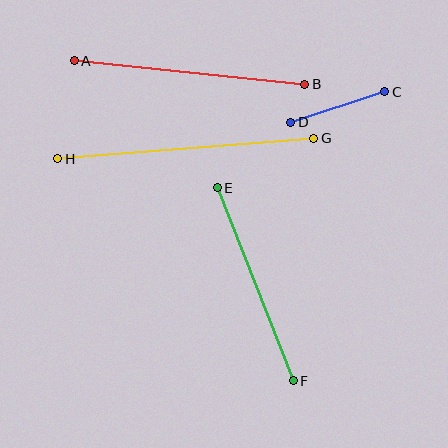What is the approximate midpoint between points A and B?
The midpoint is at approximately (190, 73) pixels.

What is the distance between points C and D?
The distance is approximately 99 pixels.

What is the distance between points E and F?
The distance is approximately 207 pixels.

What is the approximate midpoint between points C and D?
The midpoint is at approximately (338, 107) pixels.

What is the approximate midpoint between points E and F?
The midpoint is at approximately (255, 284) pixels.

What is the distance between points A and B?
The distance is approximately 232 pixels.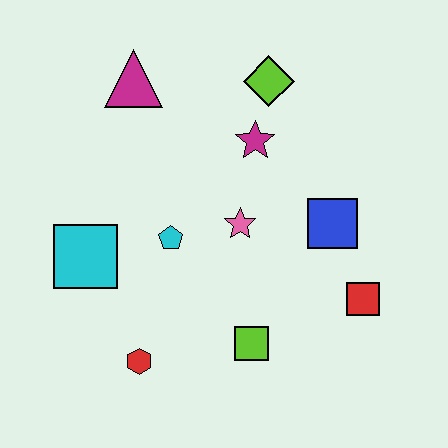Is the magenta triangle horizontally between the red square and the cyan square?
Yes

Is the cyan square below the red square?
No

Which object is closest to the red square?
The blue square is closest to the red square.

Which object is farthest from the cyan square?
The red square is farthest from the cyan square.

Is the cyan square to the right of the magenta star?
No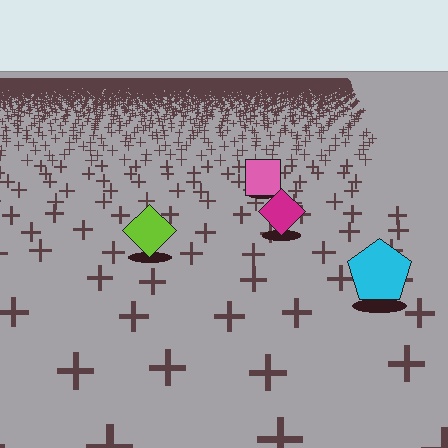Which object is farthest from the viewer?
The pink square is farthest from the viewer. It appears smaller and the ground texture around it is denser.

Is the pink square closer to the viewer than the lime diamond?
No. The lime diamond is closer — you can tell from the texture gradient: the ground texture is coarser near it.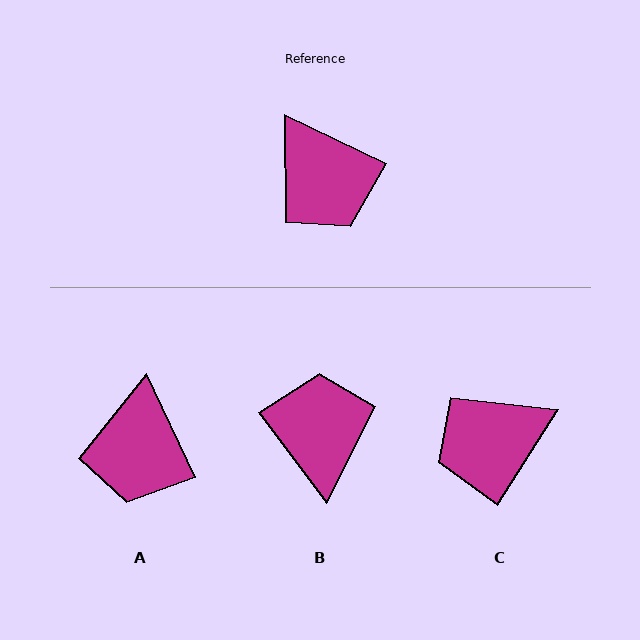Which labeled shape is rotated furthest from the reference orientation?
B, about 152 degrees away.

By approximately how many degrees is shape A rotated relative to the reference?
Approximately 39 degrees clockwise.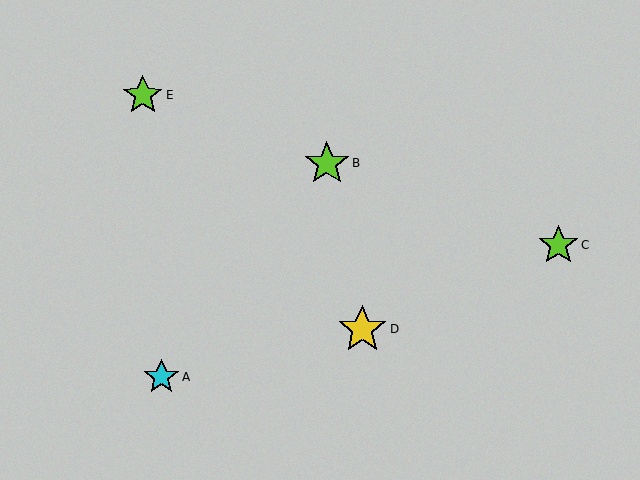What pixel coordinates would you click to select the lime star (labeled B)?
Click at (327, 164) to select the lime star B.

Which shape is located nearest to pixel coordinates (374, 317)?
The yellow star (labeled D) at (362, 329) is nearest to that location.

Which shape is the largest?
The yellow star (labeled D) is the largest.